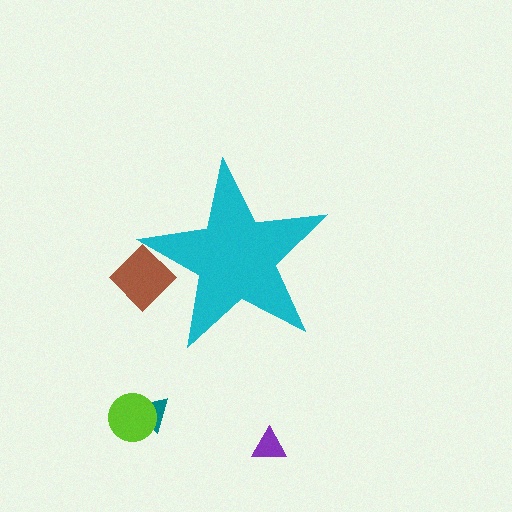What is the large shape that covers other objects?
A cyan star.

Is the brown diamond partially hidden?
Yes, the brown diamond is partially hidden behind the cyan star.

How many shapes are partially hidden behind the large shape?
1 shape is partially hidden.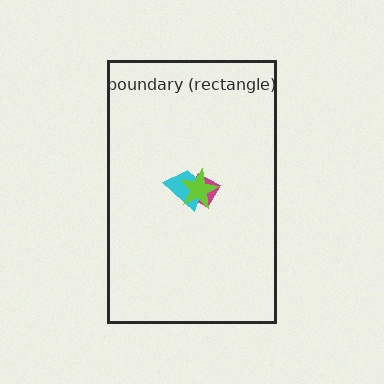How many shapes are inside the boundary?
3 inside, 0 outside.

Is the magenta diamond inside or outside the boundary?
Inside.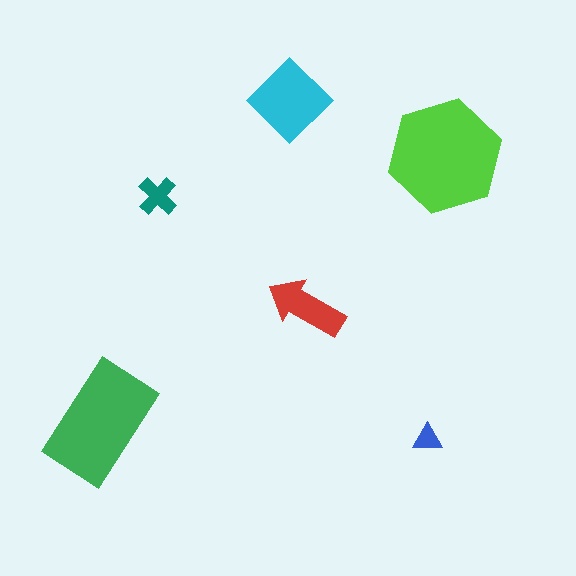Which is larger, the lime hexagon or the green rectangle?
The lime hexagon.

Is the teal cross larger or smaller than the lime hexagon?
Smaller.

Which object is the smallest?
The blue triangle.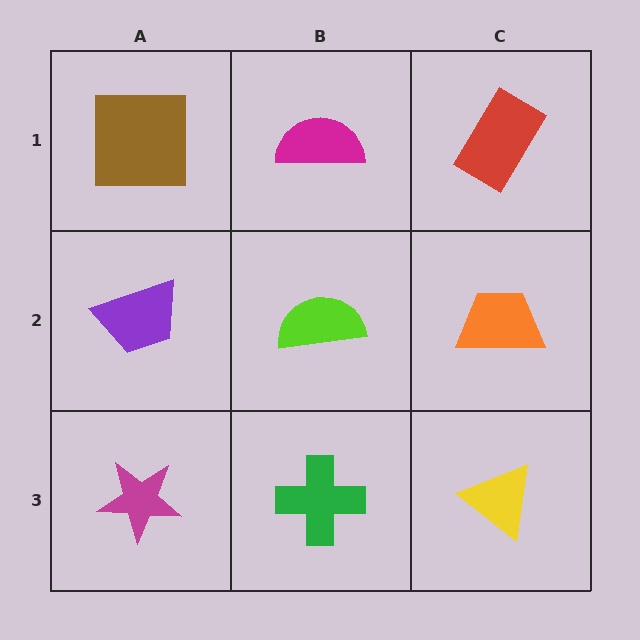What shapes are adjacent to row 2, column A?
A brown square (row 1, column A), a magenta star (row 3, column A), a lime semicircle (row 2, column B).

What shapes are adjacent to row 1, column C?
An orange trapezoid (row 2, column C), a magenta semicircle (row 1, column B).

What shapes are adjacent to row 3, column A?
A purple trapezoid (row 2, column A), a green cross (row 3, column B).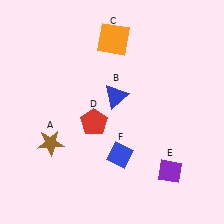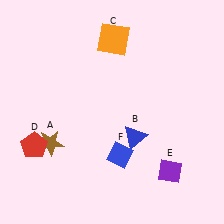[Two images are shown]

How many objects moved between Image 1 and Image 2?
2 objects moved between the two images.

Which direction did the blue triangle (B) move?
The blue triangle (B) moved down.